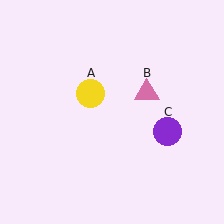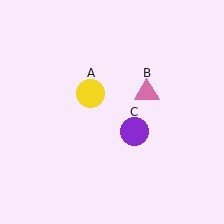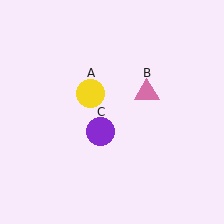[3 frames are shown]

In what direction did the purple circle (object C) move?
The purple circle (object C) moved left.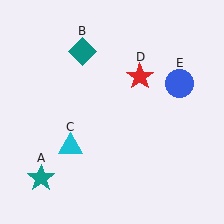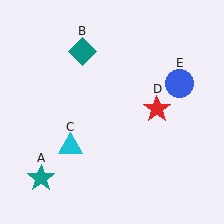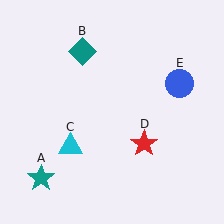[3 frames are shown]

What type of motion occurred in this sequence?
The red star (object D) rotated clockwise around the center of the scene.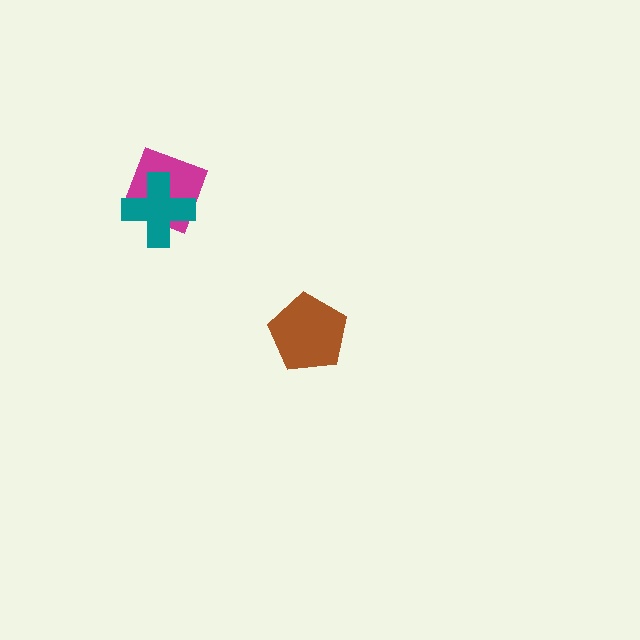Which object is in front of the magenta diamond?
The teal cross is in front of the magenta diamond.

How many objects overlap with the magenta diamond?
1 object overlaps with the magenta diamond.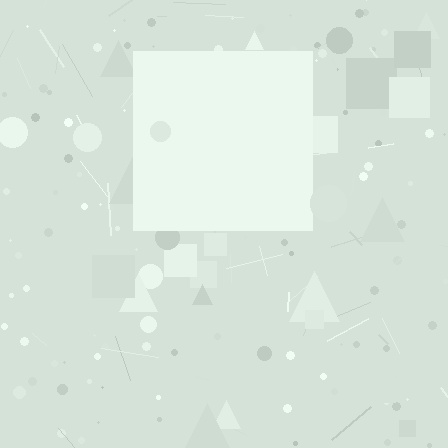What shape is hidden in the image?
A square is hidden in the image.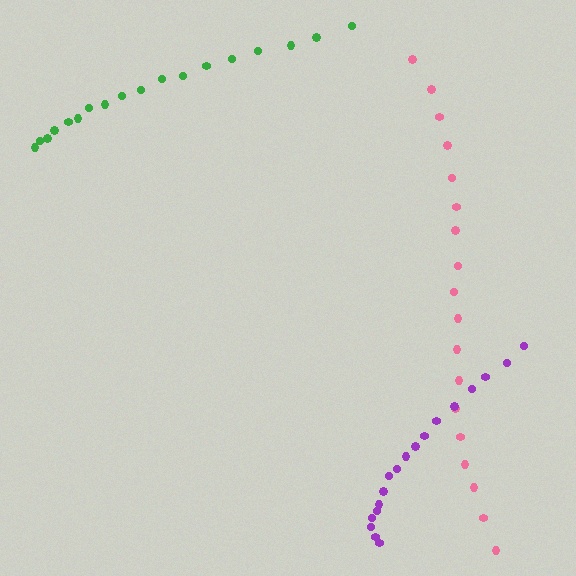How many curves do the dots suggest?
There are 3 distinct paths.